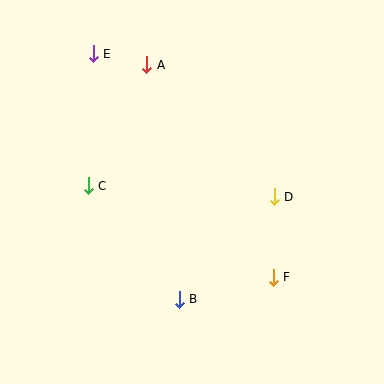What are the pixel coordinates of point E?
Point E is at (93, 54).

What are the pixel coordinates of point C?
Point C is at (88, 186).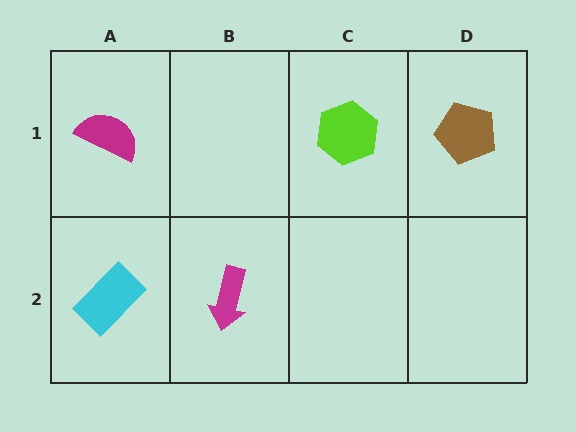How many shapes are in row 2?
2 shapes.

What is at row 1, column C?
A lime hexagon.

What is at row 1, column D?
A brown pentagon.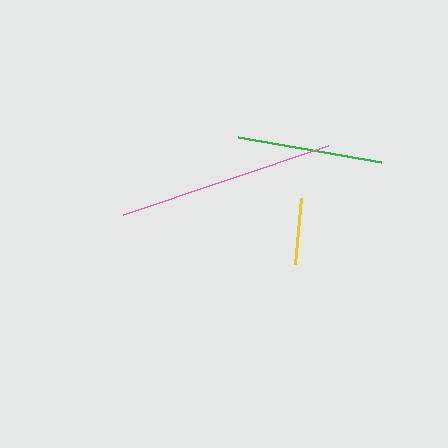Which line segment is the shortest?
The yellow line is the shortest at approximately 67 pixels.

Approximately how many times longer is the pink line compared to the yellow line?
The pink line is approximately 3.2 times the length of the yellow line.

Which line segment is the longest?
The pink line is the longest at approximately 216 pixels.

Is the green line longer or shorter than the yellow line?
The green line is longer than the yellow line.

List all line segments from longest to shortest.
From longest to shortest: pink, green, yellow.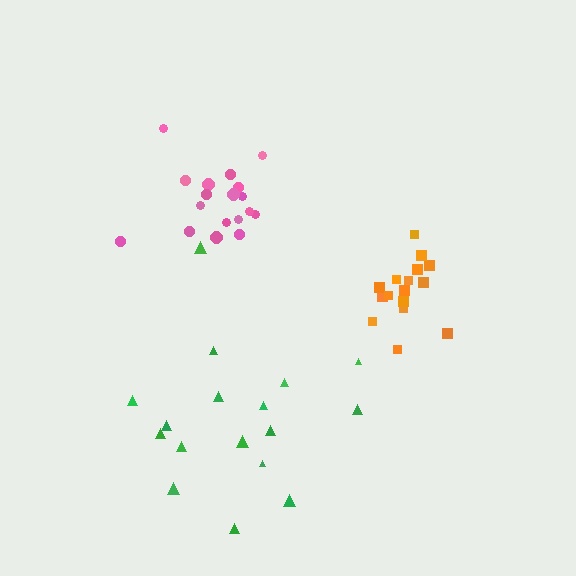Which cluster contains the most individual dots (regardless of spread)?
Pink (18).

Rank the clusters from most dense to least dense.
orange, pink, green.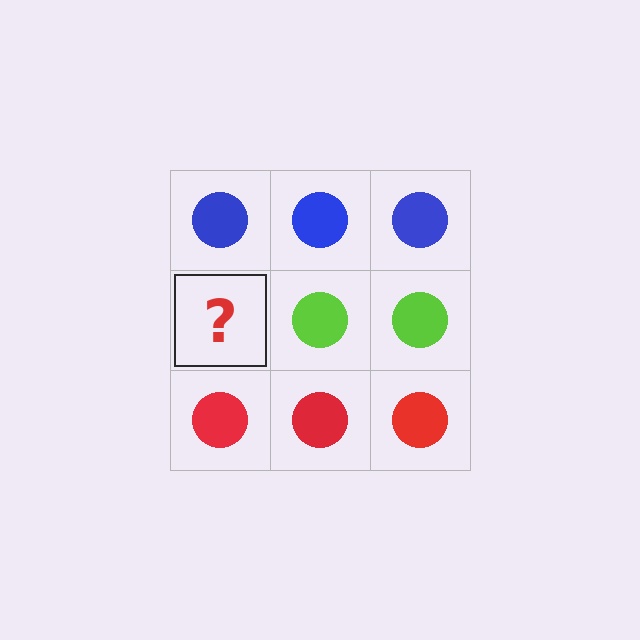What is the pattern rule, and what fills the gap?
The rule is that each row has a consistent color. The gap should be filled with a lime circle.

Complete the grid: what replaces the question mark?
The question mark should be replaced with a lime circle.